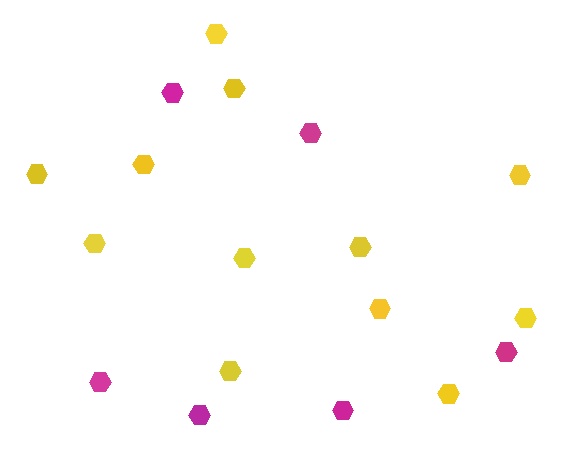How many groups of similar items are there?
There are 2 groups: one group of yellow hexagons (12) and one group of magenta hexagons (6).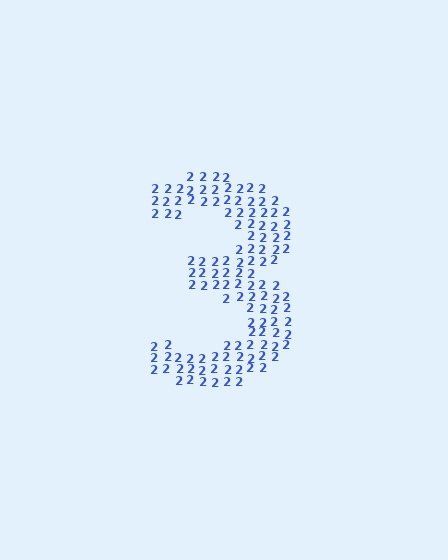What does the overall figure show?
The overall figure shows the digit 3.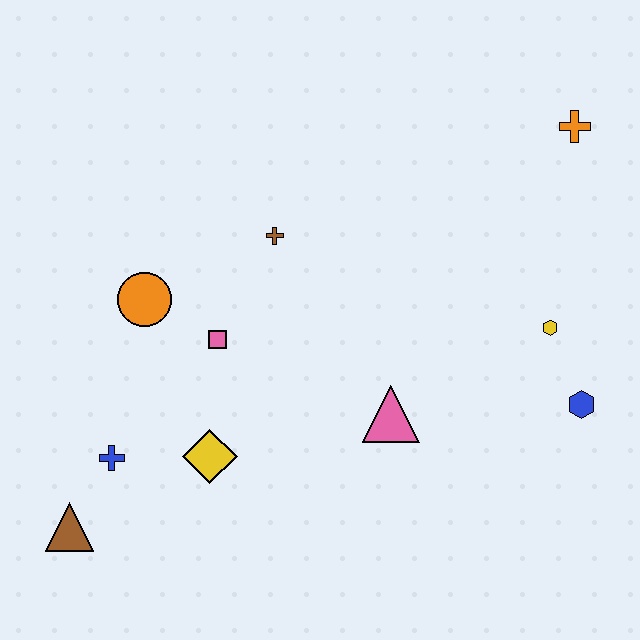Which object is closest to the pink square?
The orange circle is closest to the pink square.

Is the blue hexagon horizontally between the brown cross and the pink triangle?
No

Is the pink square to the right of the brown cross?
No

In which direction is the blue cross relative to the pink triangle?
The blue cross is to the left of the pink triangle.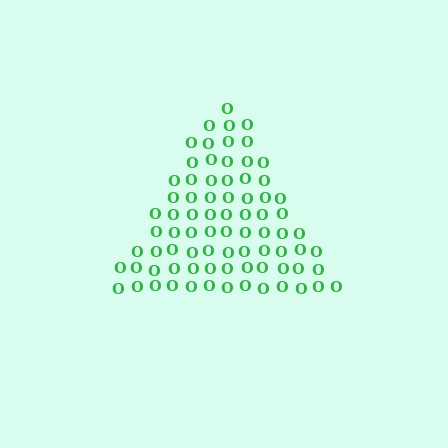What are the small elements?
The small elements are letter O's.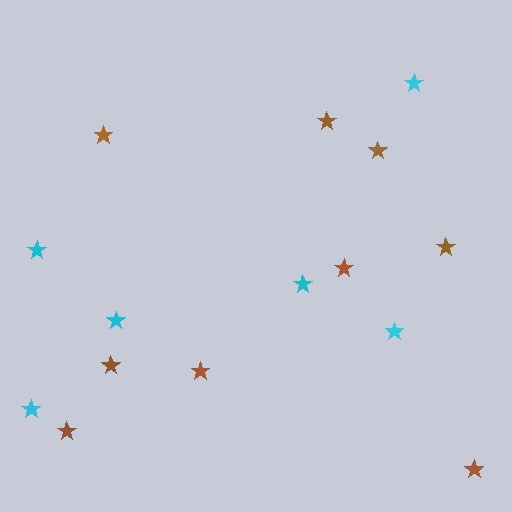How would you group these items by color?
There are 2 groups: one group of brown stars (9) and one group of cyan stars (6).